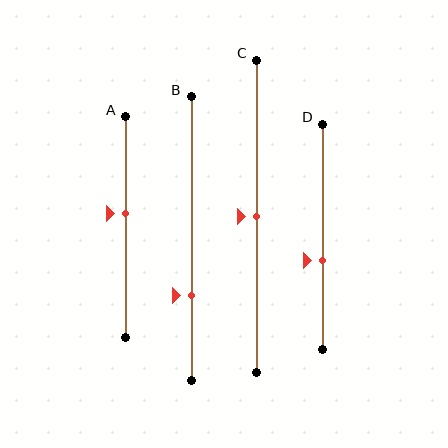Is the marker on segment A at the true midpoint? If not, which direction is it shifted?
No, the marker on segment A is shifted upward by about 6% of the segment length.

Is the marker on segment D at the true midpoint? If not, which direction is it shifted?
No, the marker on segment D is shifted downward by about 10% of the segment length.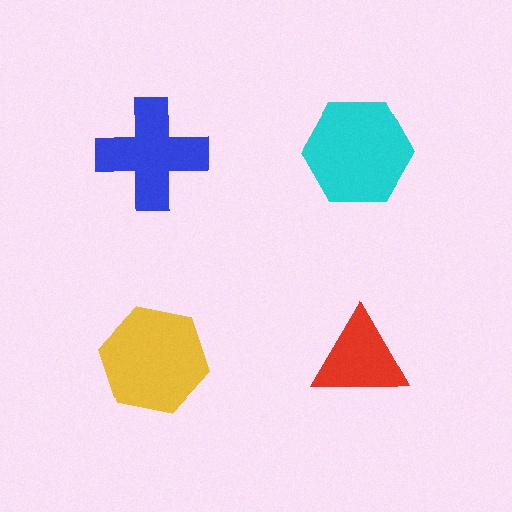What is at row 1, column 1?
A blue cross.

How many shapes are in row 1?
2 shapes.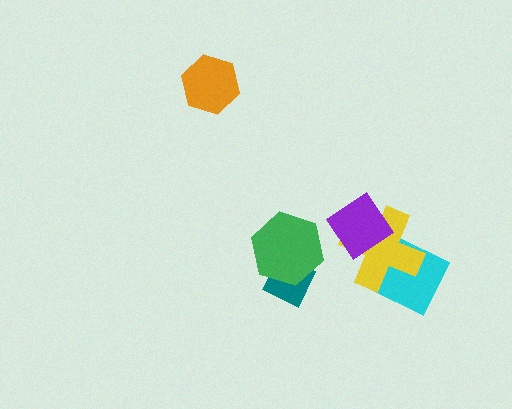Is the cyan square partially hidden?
Yes, it is partially covered by another shape.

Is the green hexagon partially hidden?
No, no other shape covers it.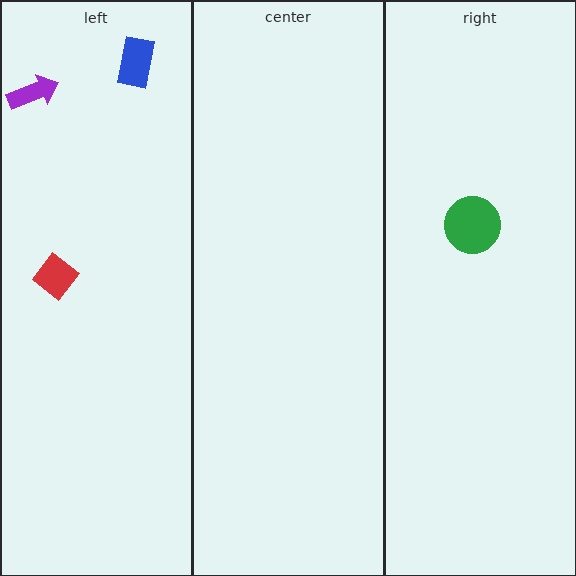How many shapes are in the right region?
1.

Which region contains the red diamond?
The left region.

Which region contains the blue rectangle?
The left region.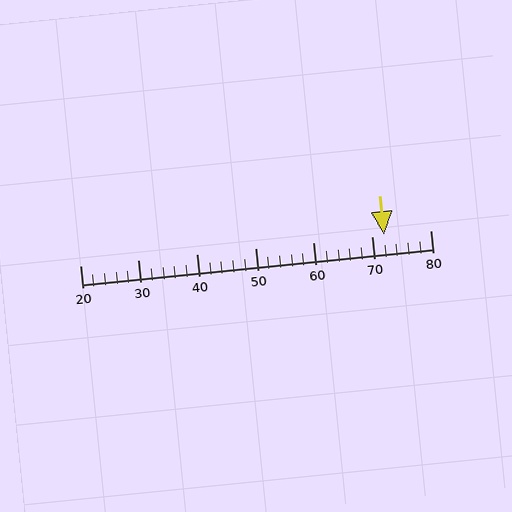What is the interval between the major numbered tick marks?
The major tick marks are spaced 10 units apart.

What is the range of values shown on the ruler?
The ruler shows values from 20 to 80.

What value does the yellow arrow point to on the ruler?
The yellow arrow points to approximately 72.